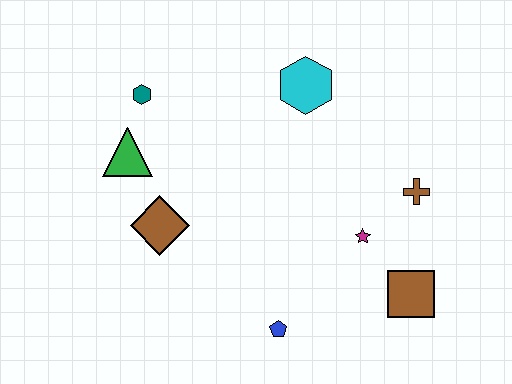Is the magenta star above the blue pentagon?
Yes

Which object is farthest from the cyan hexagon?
The blue pentagon is farthest from the cyan hexagon.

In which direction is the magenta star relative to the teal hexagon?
The magenta star is to the right of the teal hexagon.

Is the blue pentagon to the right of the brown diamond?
Yes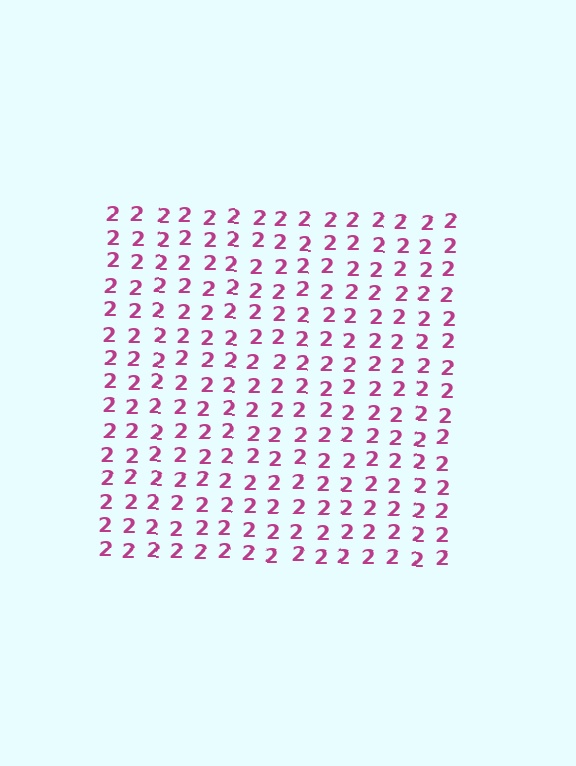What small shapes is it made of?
It is made of small digit 2's.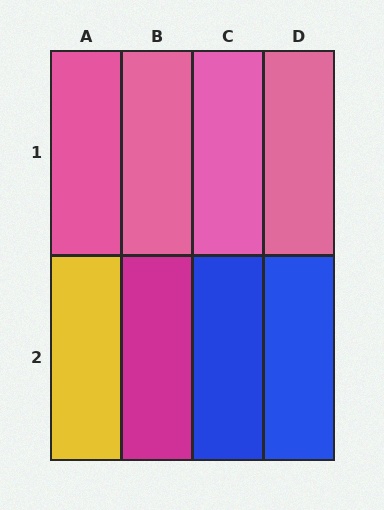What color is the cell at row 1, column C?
Pink.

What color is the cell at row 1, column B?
Pink.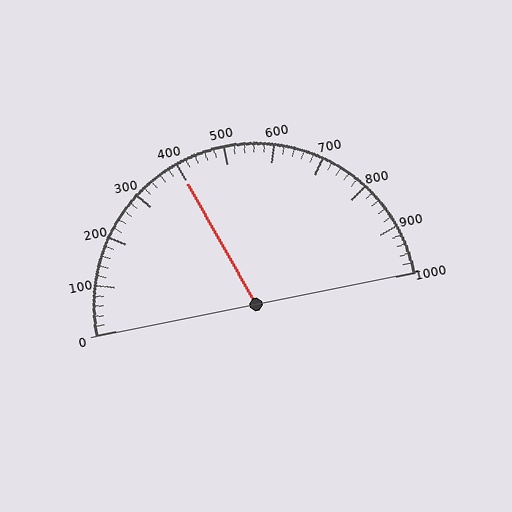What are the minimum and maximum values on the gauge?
The gauge ranges from 0 to 1000.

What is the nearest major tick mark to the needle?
The nearest major tick mark is 400.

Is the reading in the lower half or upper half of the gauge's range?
The reading is in the lower half of the range (0 to 1000).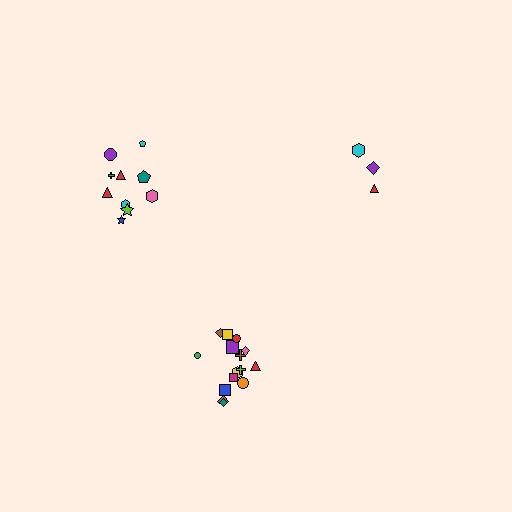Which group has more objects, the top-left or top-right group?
The top-left group.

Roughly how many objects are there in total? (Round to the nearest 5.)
Roughly 30 objects in total.